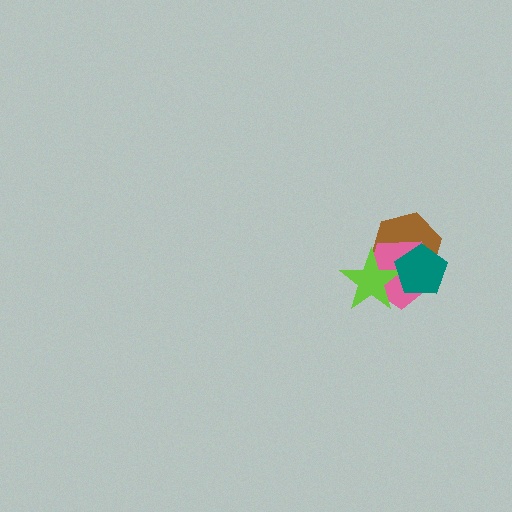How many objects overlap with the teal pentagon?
3 objects overlap with the teal pentagon.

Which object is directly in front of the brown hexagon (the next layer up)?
The pink pentagon is directly in front of the brown hexagon.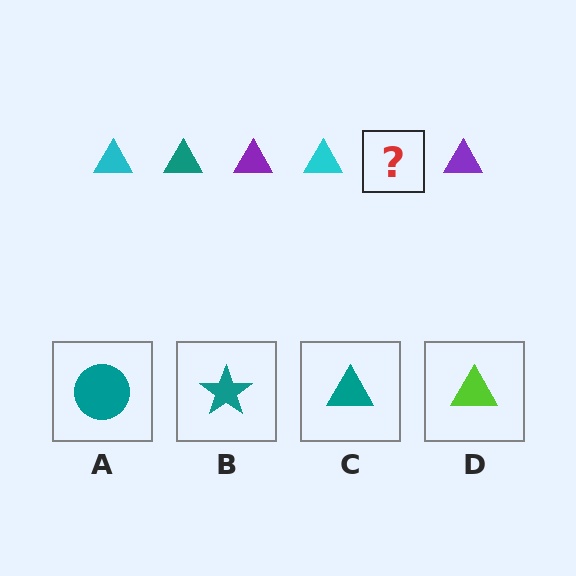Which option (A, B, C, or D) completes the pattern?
C.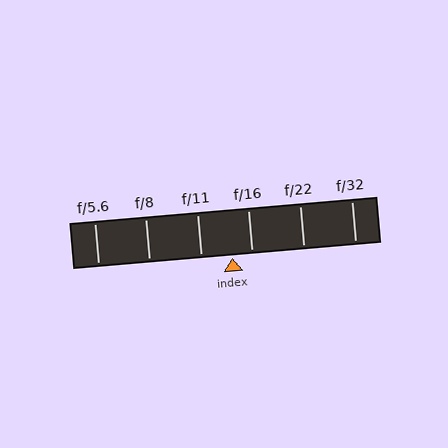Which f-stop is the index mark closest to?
The index mark is closest to f/16.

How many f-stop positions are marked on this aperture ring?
There are 6 f-stop positions marked.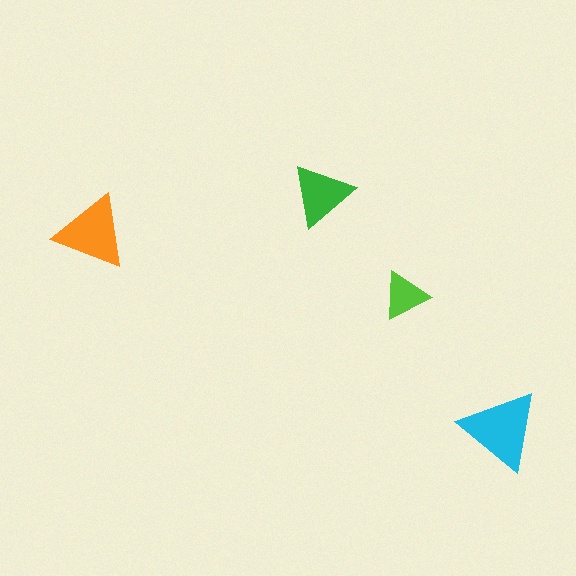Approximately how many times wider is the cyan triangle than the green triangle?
About 1.5 times wider.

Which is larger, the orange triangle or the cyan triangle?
The cyan one.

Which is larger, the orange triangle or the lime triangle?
The orange one.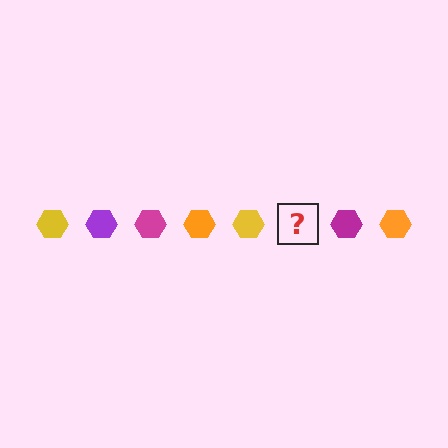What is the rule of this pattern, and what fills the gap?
The rule is that the pattern cycles through yellow, purple, magenta, orange hexagons. The gap should be filled with a purple hexagon.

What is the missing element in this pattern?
The missing element is a purple hexagon.